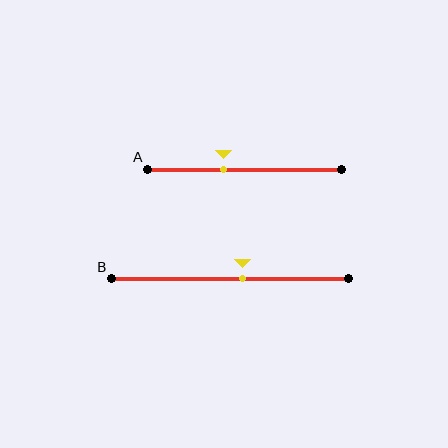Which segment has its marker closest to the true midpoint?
Segment B has its marker closest to the true midpoint.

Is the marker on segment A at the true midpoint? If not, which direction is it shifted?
No, the marker on segment A is shifted to the left by about 11% of the segment length.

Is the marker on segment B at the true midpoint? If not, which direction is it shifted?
No, the marker on segment B is shifted to the right by about 5% of the segment length.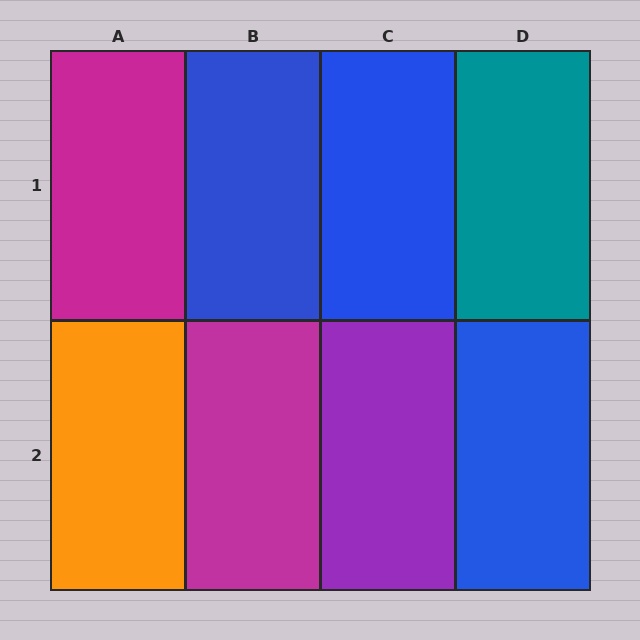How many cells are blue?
3 cells are blue.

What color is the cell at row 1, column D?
Teal.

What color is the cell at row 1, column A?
Magenta.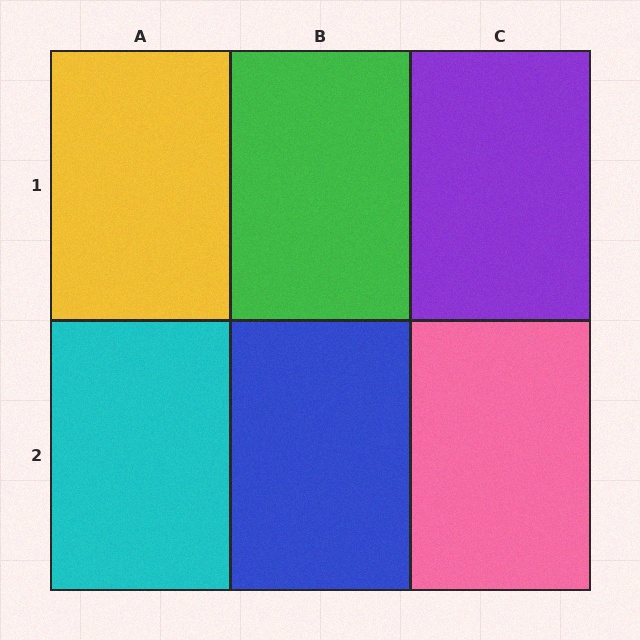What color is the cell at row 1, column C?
Purple.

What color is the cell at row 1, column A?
Yellow.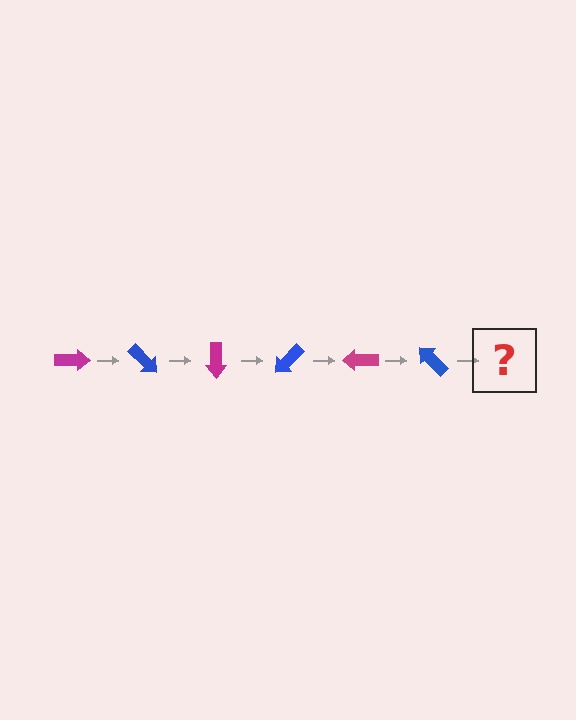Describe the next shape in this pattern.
It should be a magenta arrow, rotated 270 degrees from the start.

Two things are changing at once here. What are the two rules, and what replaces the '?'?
The two rules are that it rotates 45 degrees each step and the color cycles through magenta and blue. The '?' should be a magenta arrow, rotated 270 degrees from the start.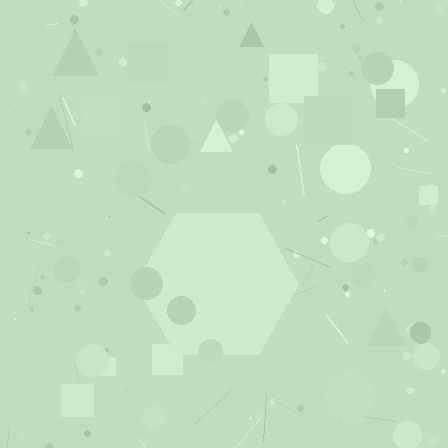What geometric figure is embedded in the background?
A hexagon is embedded in the background.